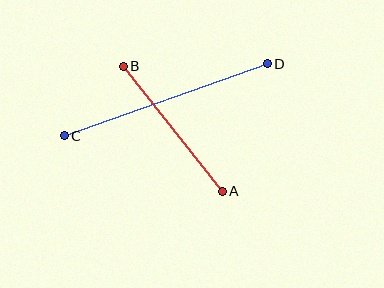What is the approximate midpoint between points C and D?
The midpoint is at approximately (166, 100) pixels.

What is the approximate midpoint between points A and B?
The midpoint is at approximately (173, 129) pixels.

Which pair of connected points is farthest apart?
Points C and D are farthest apart.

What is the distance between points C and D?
The distance is approximately 215 pixels.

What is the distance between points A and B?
The distance is approximately 159 pixels.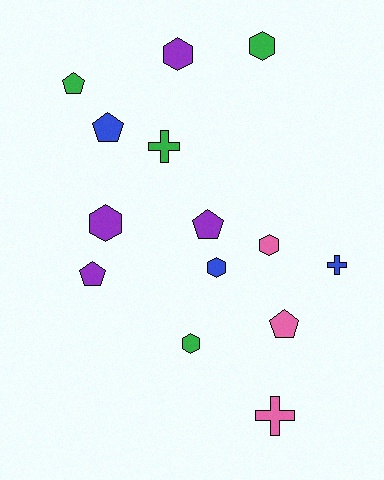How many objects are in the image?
There are 14 objects.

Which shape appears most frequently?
Hexagon, with 6 objects.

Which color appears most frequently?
Purple, with 4 objects.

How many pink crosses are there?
There is 1 pink cross.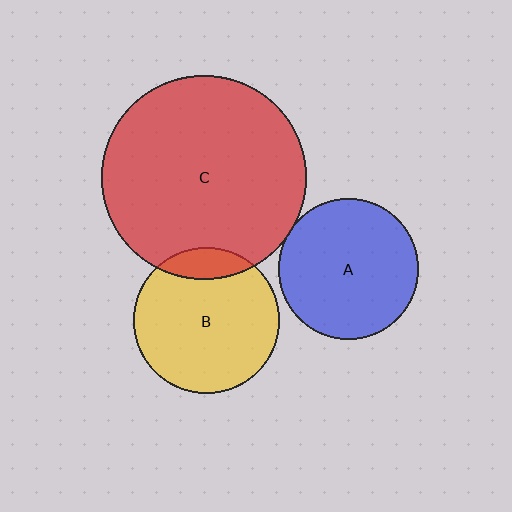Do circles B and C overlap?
Yes.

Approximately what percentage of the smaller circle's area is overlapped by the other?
Approximately 15%.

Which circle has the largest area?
Circle C (red).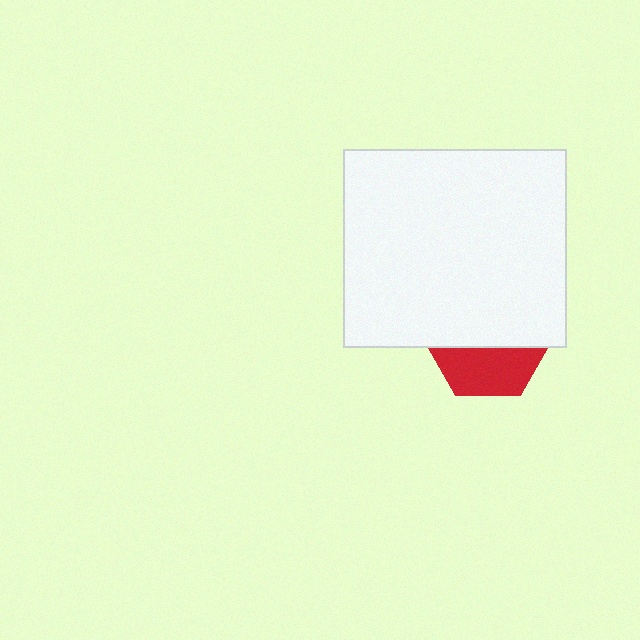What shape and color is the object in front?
The object in front is a white rectangle.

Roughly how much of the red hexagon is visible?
A small part of it is visible (roughly 41%).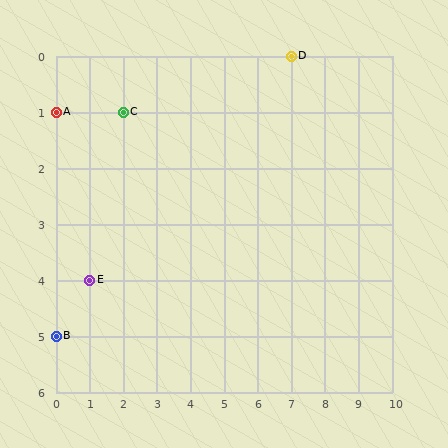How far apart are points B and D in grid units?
Points B and D are 7 columns and 5 rows apart (about 8.6 grid units diagonally).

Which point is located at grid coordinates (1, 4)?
Point E is at (1, 4).